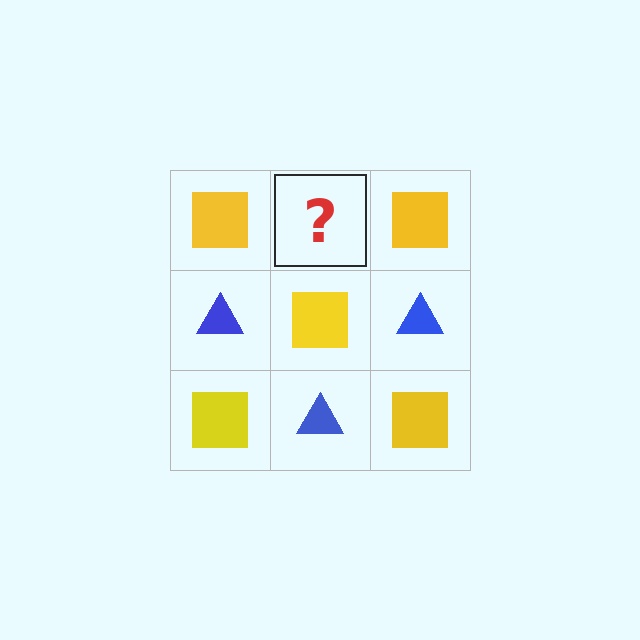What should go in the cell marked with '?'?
The missing cell should contain a blue triangle.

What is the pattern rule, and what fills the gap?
The rule is that it alternates yellow square and blue triangle in a checkerboard pattern. The gap should be filled with a blue triangle.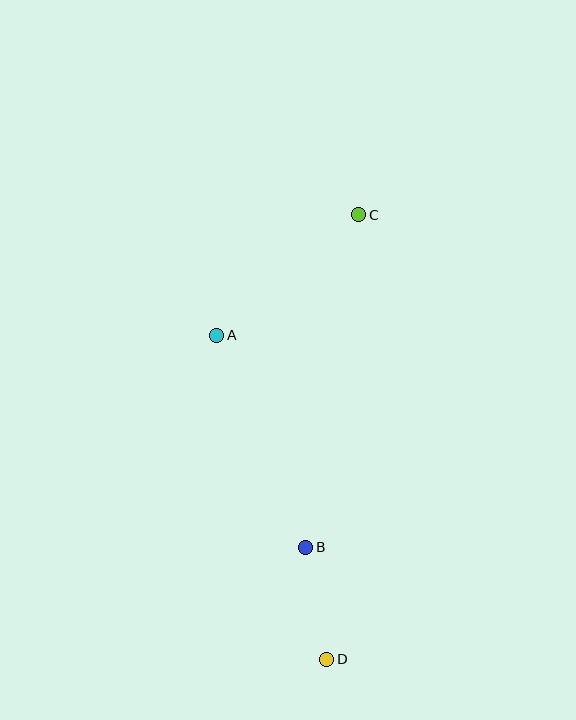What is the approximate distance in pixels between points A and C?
The distance between A and C is approximately 187 pixels.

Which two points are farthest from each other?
Points C and D are farthest from each other.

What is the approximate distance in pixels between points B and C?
The distance between B and C is approximately 337 pixels.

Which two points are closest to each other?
Points B and D are closest to each other.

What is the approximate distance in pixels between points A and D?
The distance between A and D is approximately 342 pixels.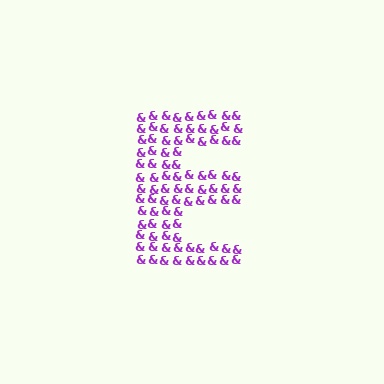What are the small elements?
The small elements are ampersands.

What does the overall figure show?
The overall figure shows the letter E.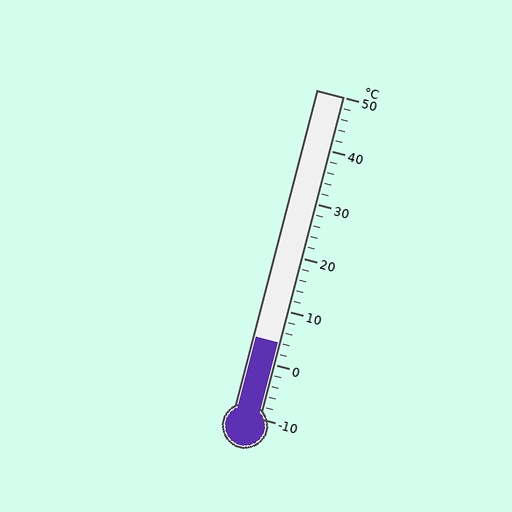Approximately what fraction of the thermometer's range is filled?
The thermometer is filled to approximately 25% of its range.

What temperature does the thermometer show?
The thermometer shows approximately 4°C.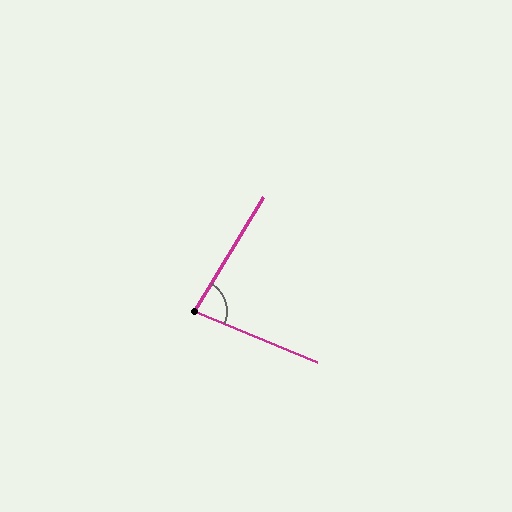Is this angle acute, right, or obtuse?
It is acute.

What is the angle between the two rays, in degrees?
Approximately 82 degrees.